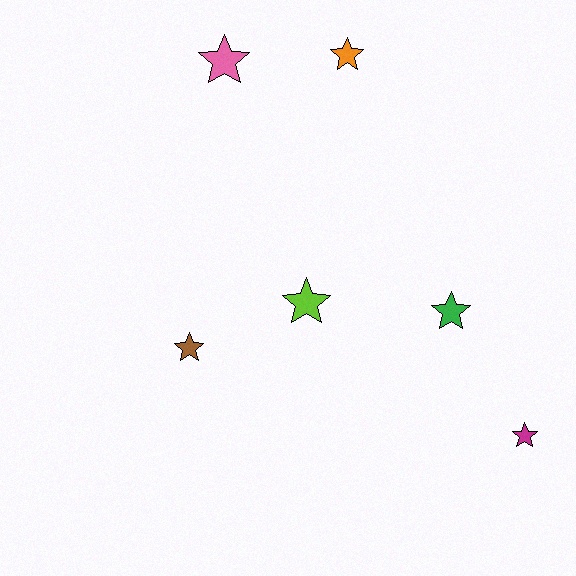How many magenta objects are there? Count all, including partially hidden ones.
There is 1 magenta object.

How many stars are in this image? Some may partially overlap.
There are 6 stars.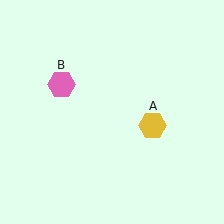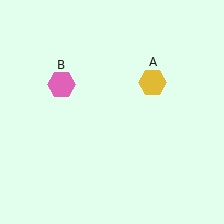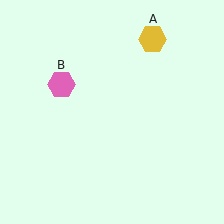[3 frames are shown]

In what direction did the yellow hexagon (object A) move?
The yellow hexagon (object A) moved up.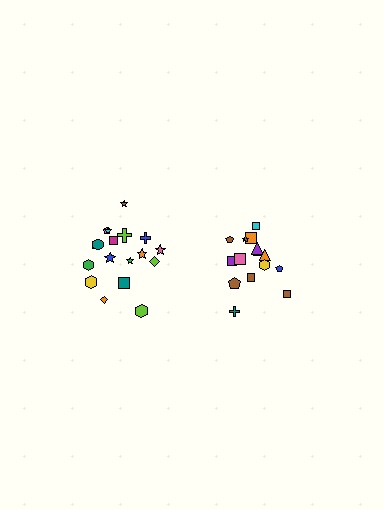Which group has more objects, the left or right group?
The left group.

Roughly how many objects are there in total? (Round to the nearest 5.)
Roughly 35 objects in total.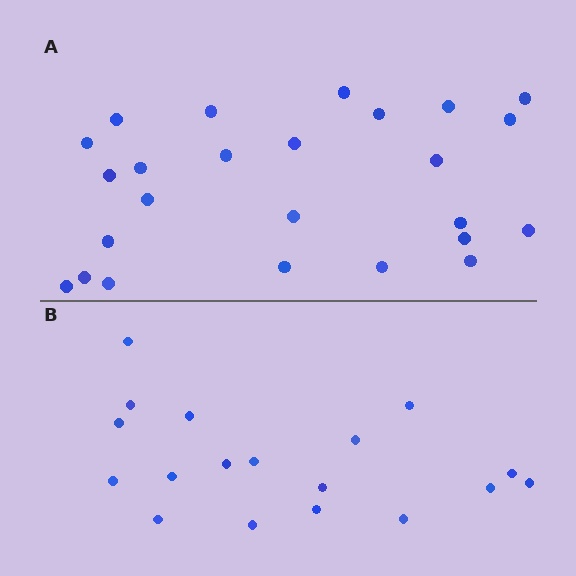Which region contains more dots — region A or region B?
Region A (the top region) has more dots.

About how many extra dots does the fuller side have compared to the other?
Region A has roughly 8 or so more dots than region B.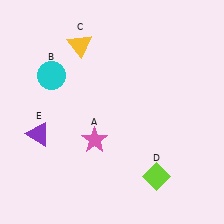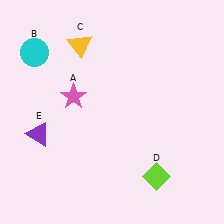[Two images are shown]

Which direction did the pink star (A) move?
The pink star (A) moved up.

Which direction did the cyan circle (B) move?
The cyan circle (B) moved up.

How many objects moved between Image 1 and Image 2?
2 objects moved between the two images.